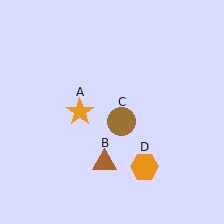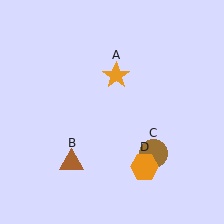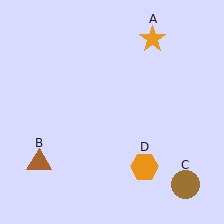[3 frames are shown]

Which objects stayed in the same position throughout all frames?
Orange hexagon (object D) remained stationary.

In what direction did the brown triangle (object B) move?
The brown triangle (object B) moved left.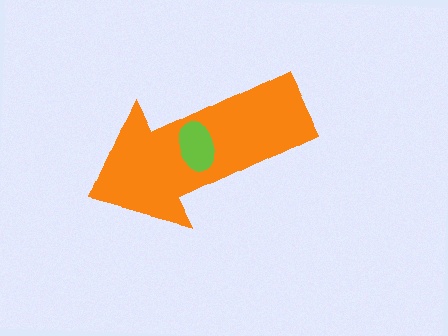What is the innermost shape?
The lime ellipse.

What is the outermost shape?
The orange arrow.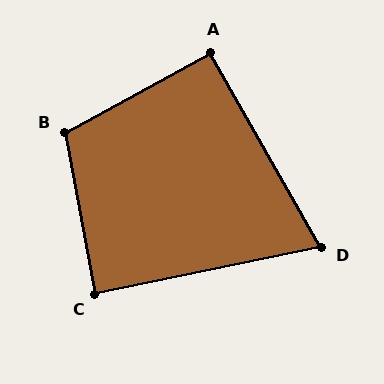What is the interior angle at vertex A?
Approximately 91 degrees (approximately right).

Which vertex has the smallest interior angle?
D, at approximately 72 degrees.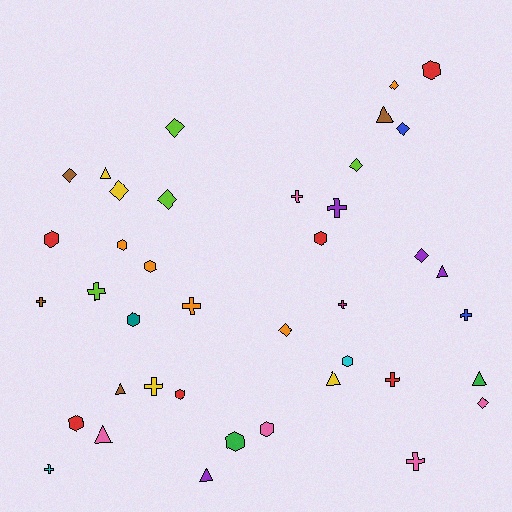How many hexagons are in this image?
There are 11 hexagons.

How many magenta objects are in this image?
There is 1 magenta object.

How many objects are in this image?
There are 40 objects.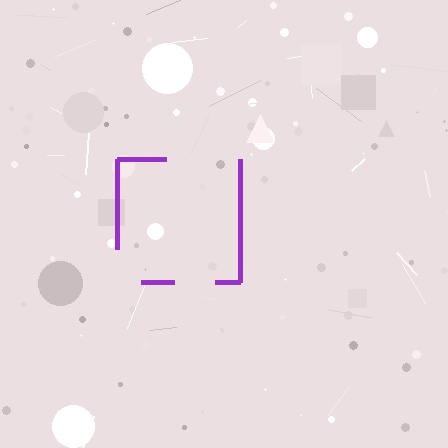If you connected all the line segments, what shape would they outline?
They would outline a square.